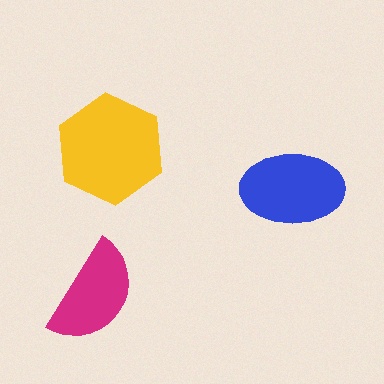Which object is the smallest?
The magenta semicircle.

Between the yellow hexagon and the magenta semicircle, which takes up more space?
The yellow hexagon.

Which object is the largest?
The yellow hexagon.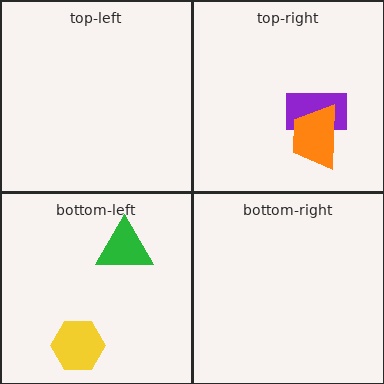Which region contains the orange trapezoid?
The top-right region.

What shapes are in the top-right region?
The purple rectangle, the orange trapezoid.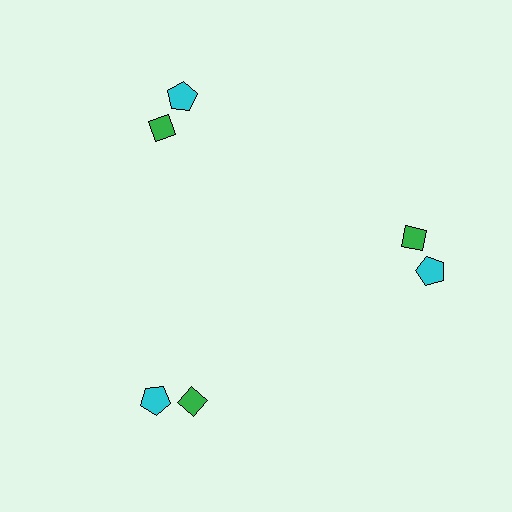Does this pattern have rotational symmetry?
Yes, this pattern has 3-fold rotational symmetry. It looks the same after rotating 120 degrees around the center.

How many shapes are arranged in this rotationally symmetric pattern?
There are 6 shapes, arranged in 3 groups of 2.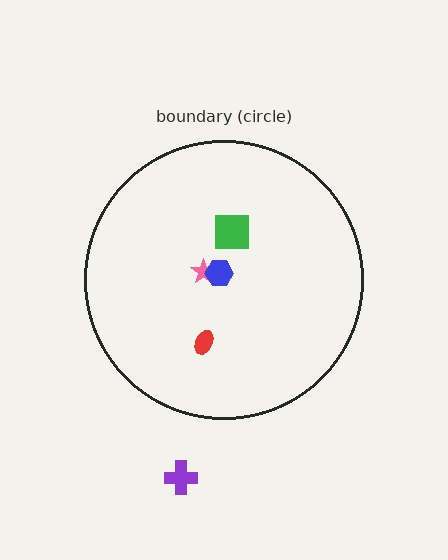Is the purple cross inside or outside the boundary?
Outside.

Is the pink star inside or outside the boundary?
Inside.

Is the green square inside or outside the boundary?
Inside.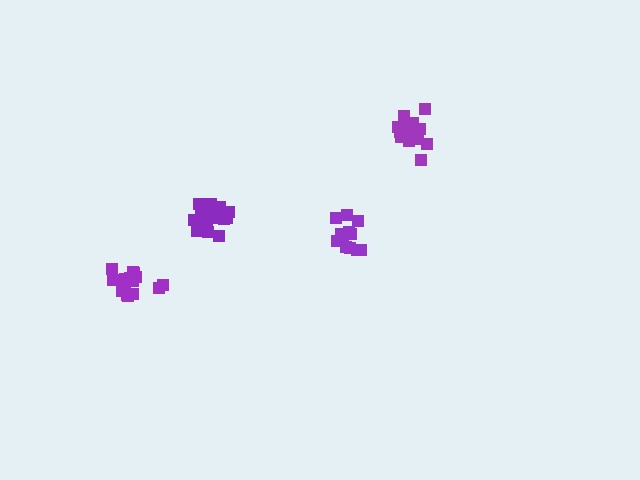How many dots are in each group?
Group 1: 14 dots, Group 2: 17 dots, Group 3: 12 dots, Group 4: 16 dots (59 total).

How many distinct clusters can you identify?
There are 4 distinct clusters.